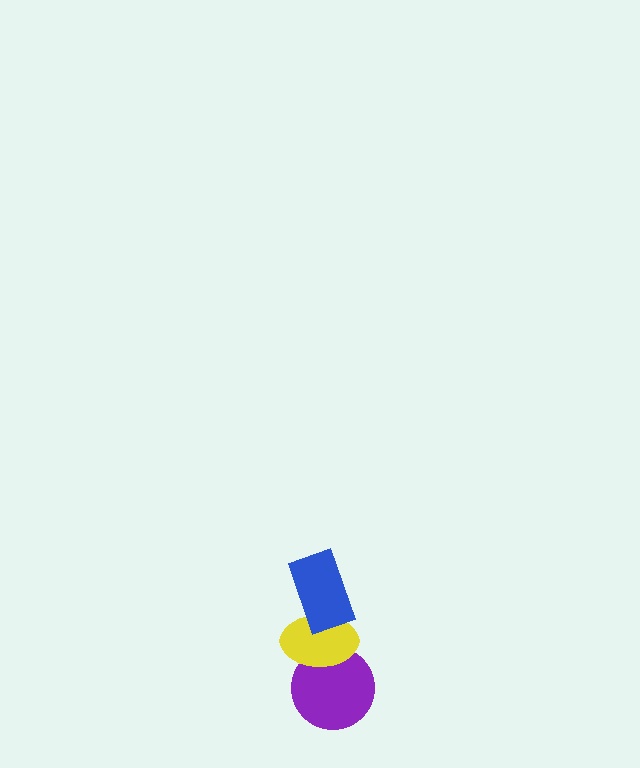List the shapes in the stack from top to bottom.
From top to bottom: the blue rectangle, the yellow ellipse, the purple circle.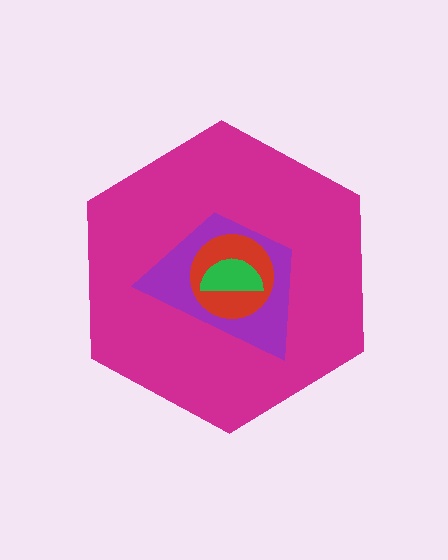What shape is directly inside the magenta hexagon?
The purple trapezoid.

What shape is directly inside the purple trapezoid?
The red circle.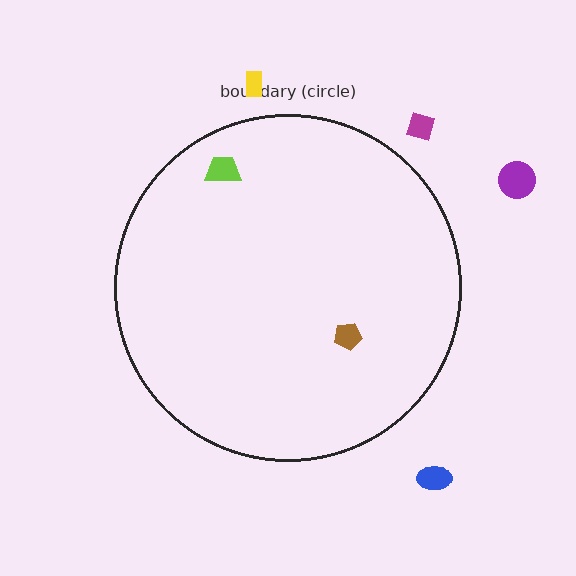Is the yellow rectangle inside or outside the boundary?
Outside.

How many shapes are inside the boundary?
2 inside, 4 outside.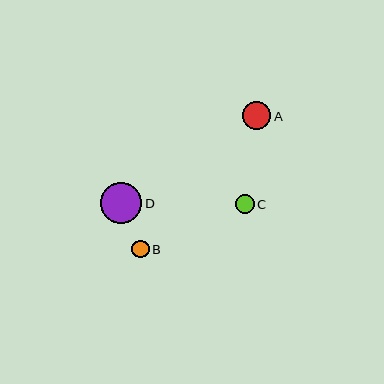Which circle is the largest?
Circle D is the largest with a size of approximately 41 pixels.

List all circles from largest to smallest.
From largest to smallest: D, A, C, B.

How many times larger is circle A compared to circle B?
Circle A is approximately 1.6 times the size of circle B.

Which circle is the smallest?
Circle B is the smallest with a size of approximately 18 pixels.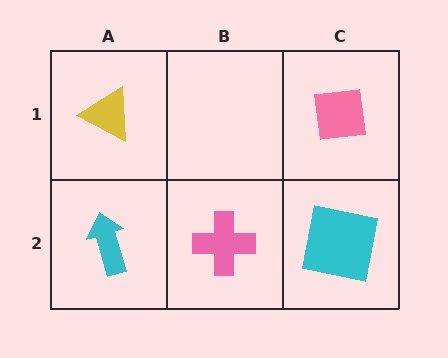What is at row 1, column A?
A yellow triangle.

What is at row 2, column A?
A cyan arrow.